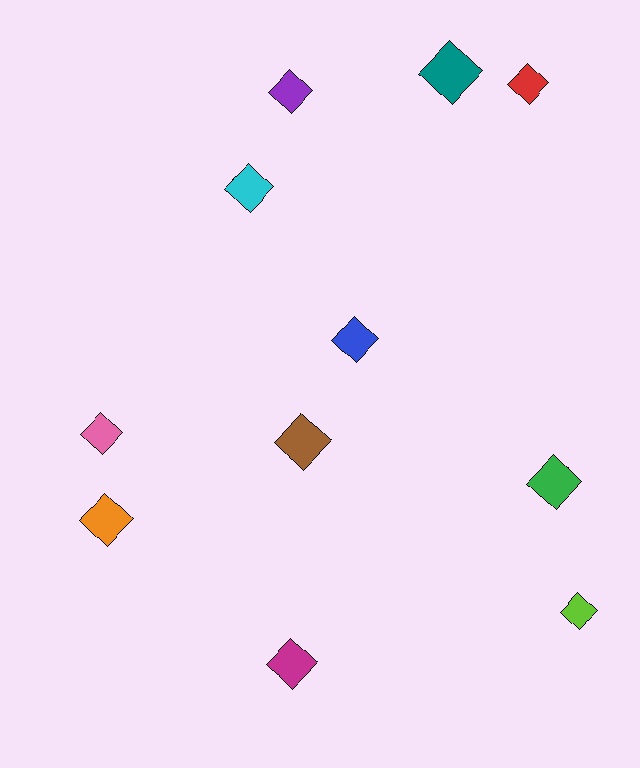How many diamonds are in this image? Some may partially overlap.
There are 11 diamonds.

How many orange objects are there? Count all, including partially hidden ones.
There is 1 orange object.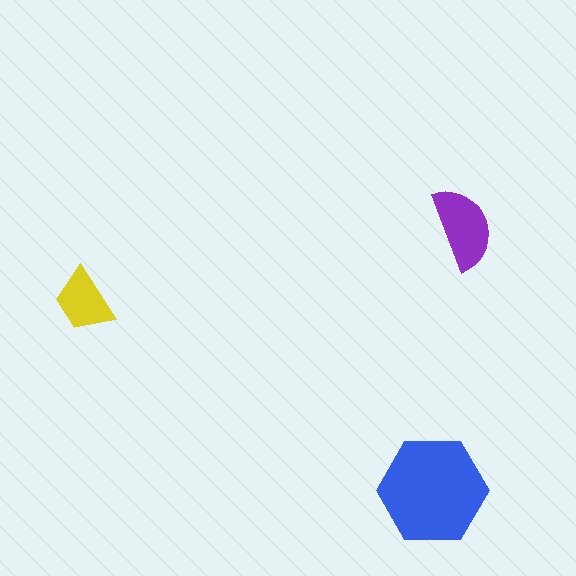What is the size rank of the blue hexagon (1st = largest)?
1st.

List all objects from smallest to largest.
The yellow trapezoid, the purple semicircle, the blue hexagon.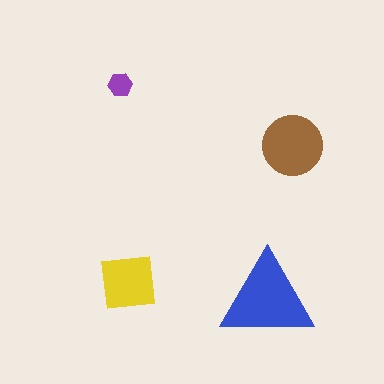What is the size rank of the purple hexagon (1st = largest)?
4th.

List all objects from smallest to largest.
The purple hexagon, the yellow square, the brown circle, the blue triangle.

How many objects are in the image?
There are 4 objects in the image.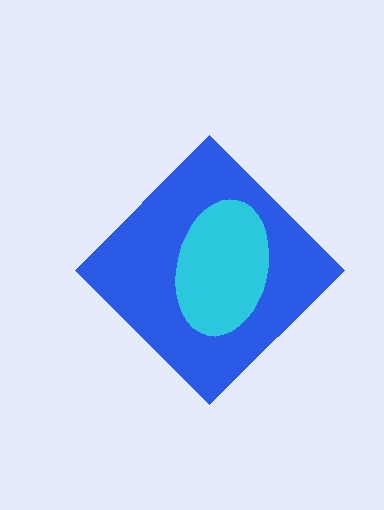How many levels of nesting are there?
2.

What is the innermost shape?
The cyan ellipse.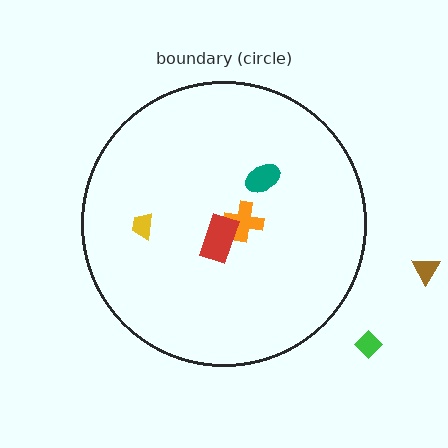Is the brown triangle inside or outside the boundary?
Outside.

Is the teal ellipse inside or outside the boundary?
Inside.